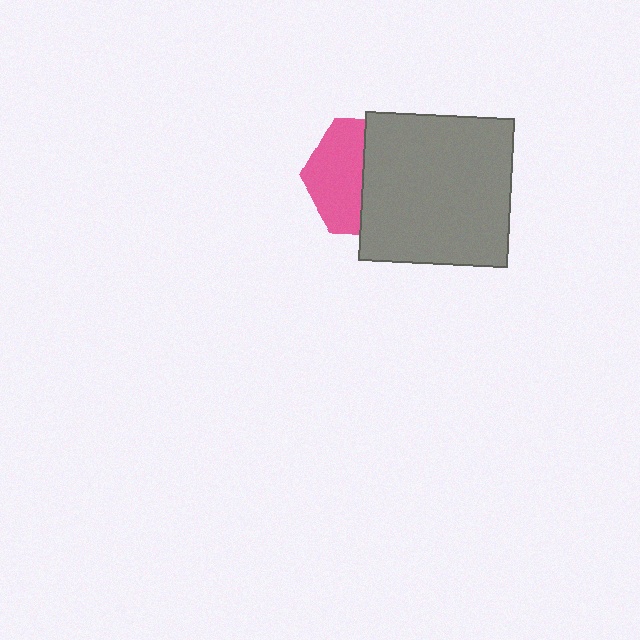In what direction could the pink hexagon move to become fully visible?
The pink hexagon could move left. That would shift it out from behind the gray square entirely.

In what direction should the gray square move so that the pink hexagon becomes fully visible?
The gray square should move right. That is the shortest direction to clear the overlap and leave the pink hexagon fully visible.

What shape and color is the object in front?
The object in front is a gray square.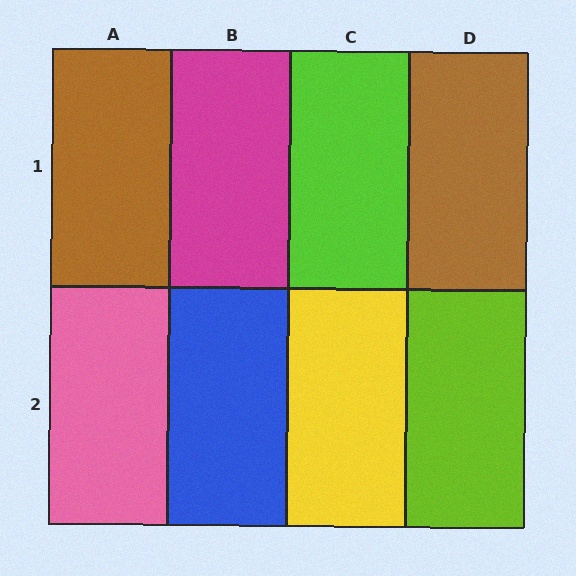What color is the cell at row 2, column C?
Yellow.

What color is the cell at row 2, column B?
Blue.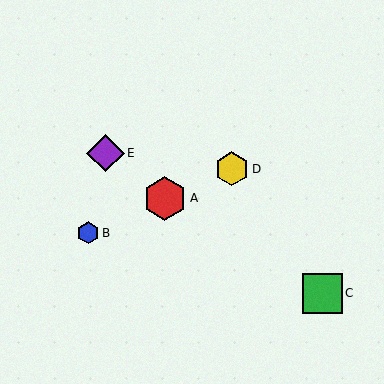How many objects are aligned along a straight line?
3 objects (A, B, D) are aligned along a straight line.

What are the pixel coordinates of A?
Object A is at (165, 198).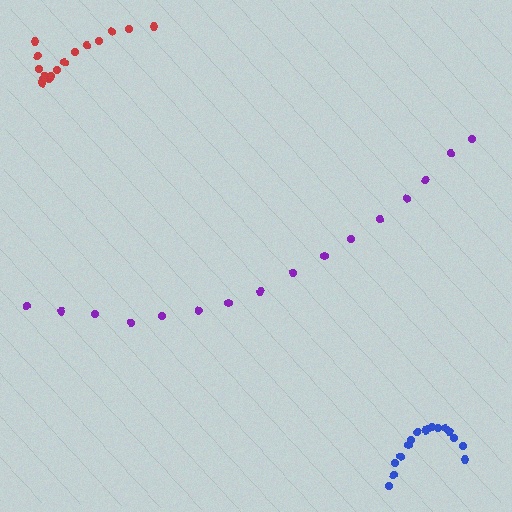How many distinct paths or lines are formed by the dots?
There are 3 distinct paths.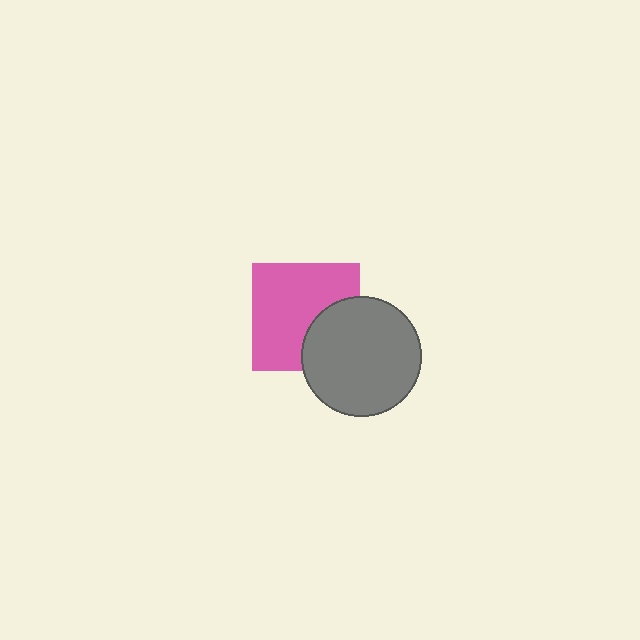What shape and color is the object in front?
The object in front is a gray circle.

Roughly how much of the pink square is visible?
Most of it is visible (roughly 69%).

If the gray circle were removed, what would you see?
You would see the complete pink square.